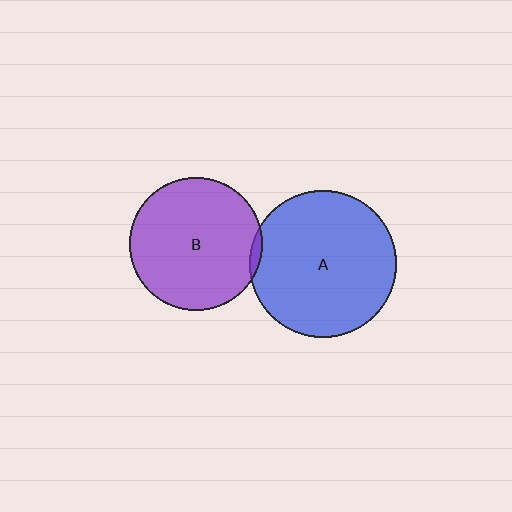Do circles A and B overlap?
Yes.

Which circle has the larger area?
Circle A (blue).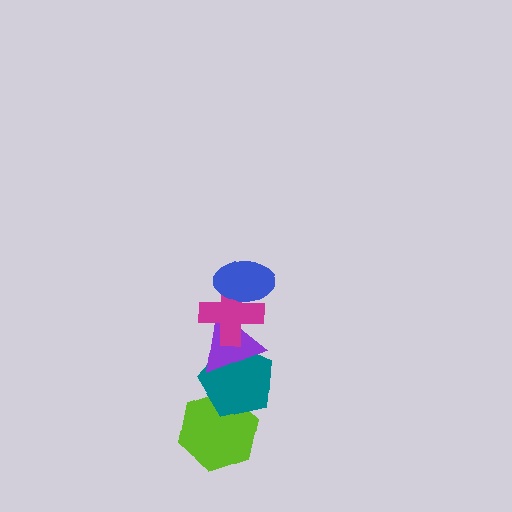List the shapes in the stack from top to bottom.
From top to bottom: the blue ellipse, the magenta cross, the purple triangle, the teal pentagon, the lime hexagon.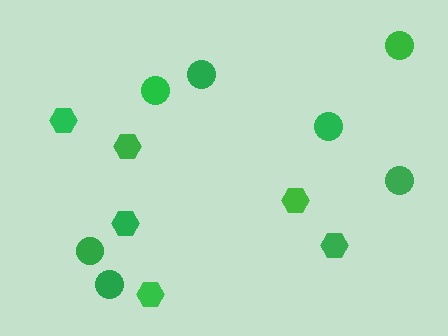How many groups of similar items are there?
There are 2 groups: one group of circles (7) and one group of hexagons (6).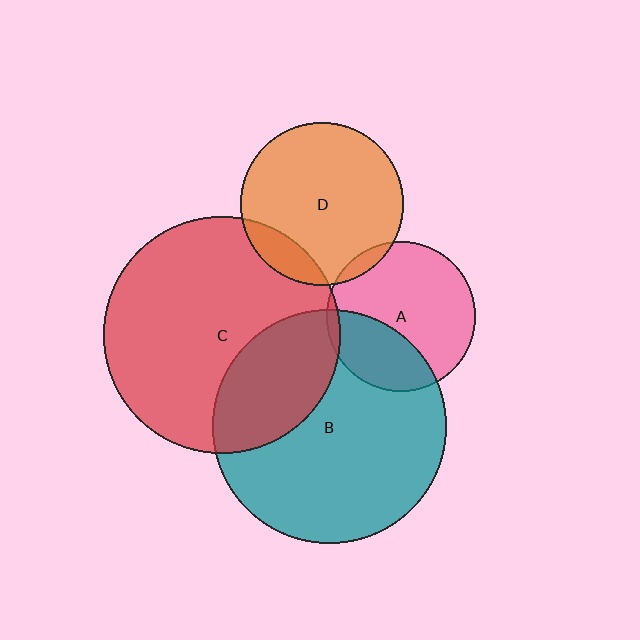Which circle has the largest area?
Circle C (red).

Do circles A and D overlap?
Yes.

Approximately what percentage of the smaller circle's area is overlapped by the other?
Approximately 5%.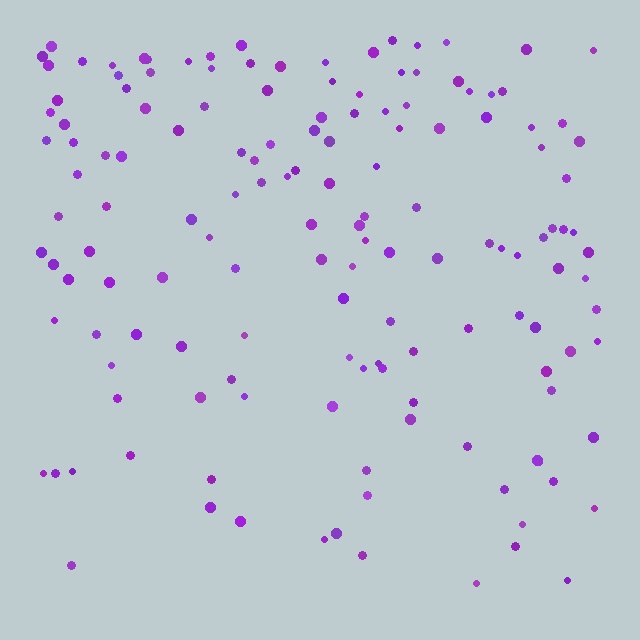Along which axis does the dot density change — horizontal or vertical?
Vertical.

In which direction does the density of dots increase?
From bottom to top, with the top side densest.